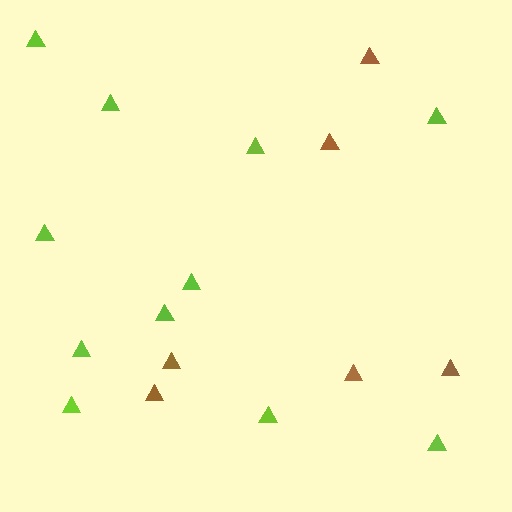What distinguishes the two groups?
There are 2 groups: one group of brown triangles (6) and one group of lime triangles (11).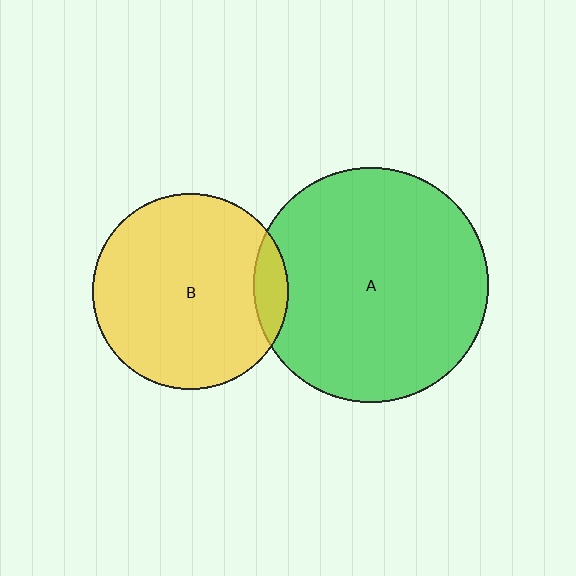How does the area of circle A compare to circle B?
Approximately 1.4 times.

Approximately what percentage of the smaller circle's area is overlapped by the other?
Approximately 10%.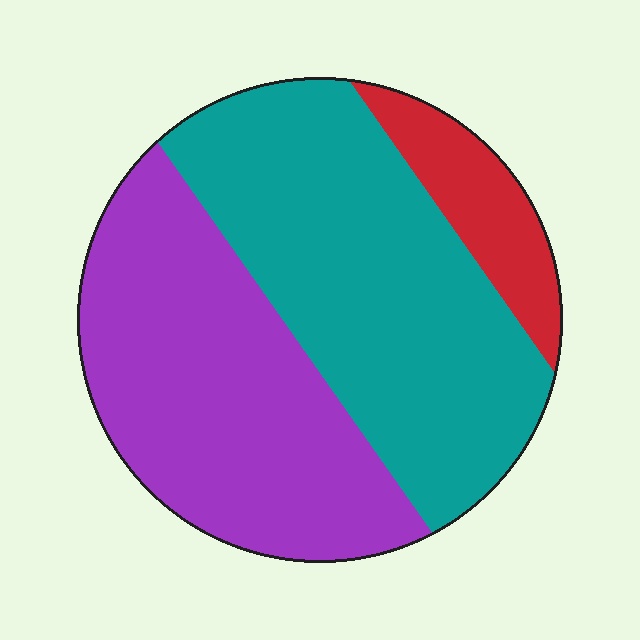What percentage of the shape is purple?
Purple takes up about two fifths (2/5) of the shape.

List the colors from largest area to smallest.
From largest to smallest: teal, purple, red.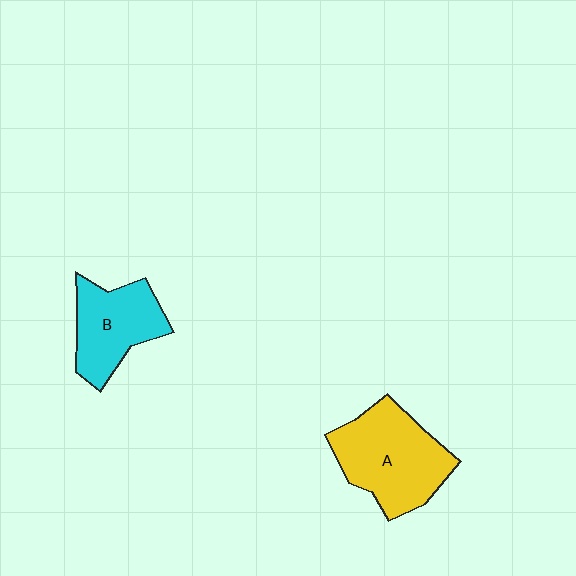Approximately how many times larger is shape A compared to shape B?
Approximately 1.4 times.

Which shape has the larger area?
Shape A (yellow).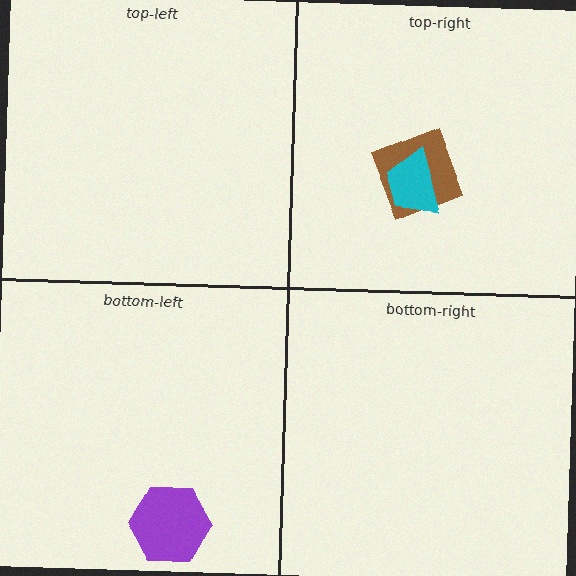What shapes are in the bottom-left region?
The purple hexagon.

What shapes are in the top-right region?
The brown square, the cyan trapezoid.